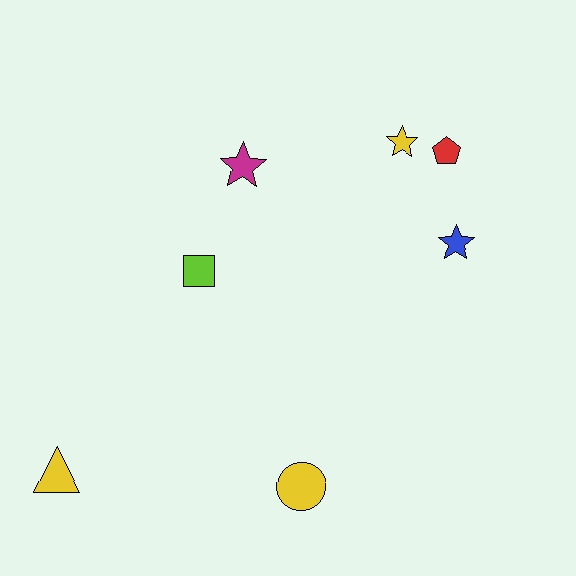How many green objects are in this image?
There are no green objects.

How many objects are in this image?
There are 7 objects.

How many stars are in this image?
There are 3 stars.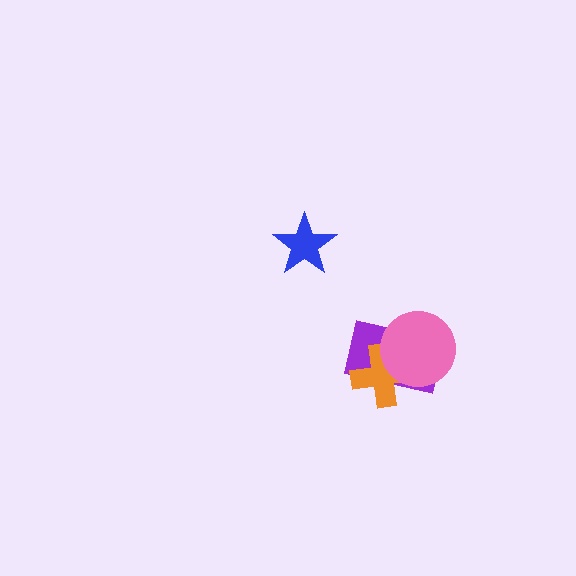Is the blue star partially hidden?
No, no other shape covers it.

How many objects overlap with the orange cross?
2 objects overlap with the orange cross.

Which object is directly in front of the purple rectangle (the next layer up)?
The orange cross is directly in front of the purple rectangle.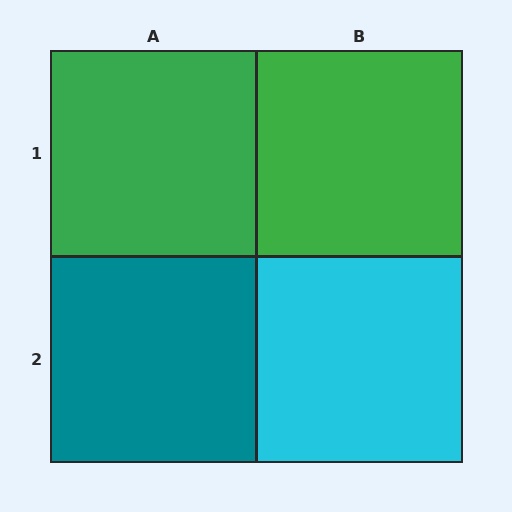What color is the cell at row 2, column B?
Cyan.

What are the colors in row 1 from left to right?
Green, green.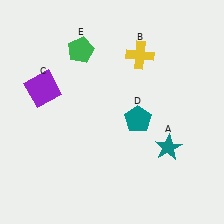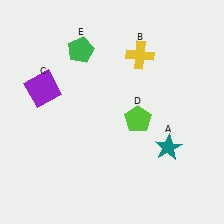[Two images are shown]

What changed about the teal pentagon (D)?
In Image 1, D is teal. In Image 2, it changed to lime.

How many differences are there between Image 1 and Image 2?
There is 1 difference between the two images.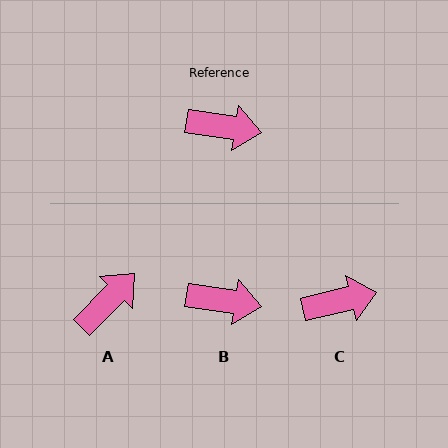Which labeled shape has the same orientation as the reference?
B.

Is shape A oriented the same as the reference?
No, it is off by about 54 degrees.